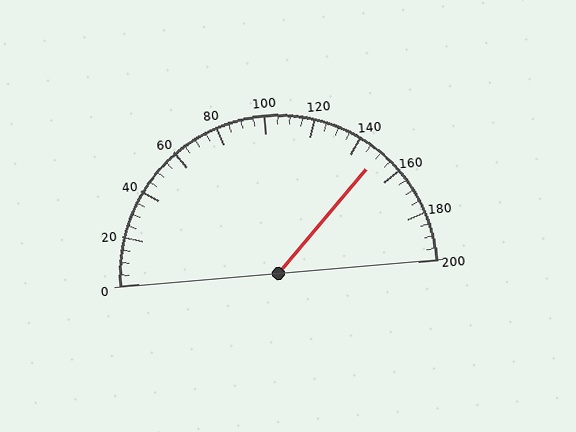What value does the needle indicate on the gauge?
The needle indicates approximately 150.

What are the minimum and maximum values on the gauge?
The gauge ranges from 0 to 200.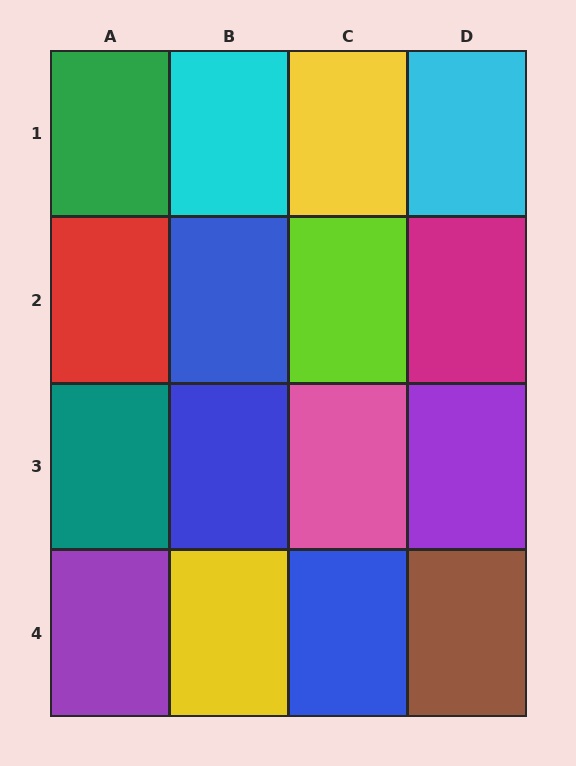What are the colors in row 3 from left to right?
Teal, blue, pink, purple.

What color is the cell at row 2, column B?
Blue.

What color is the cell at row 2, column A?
Red.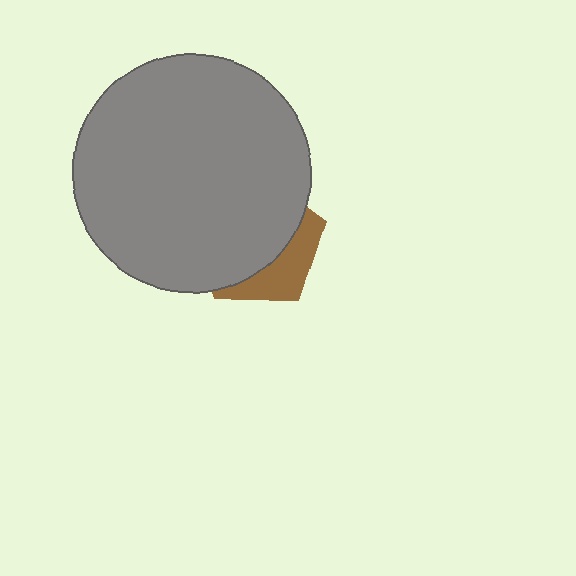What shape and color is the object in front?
The object in front is a gray circle.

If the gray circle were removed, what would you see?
You would see the complete brown pentagon.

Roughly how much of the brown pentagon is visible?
A small part of it is visible (roughly 31%).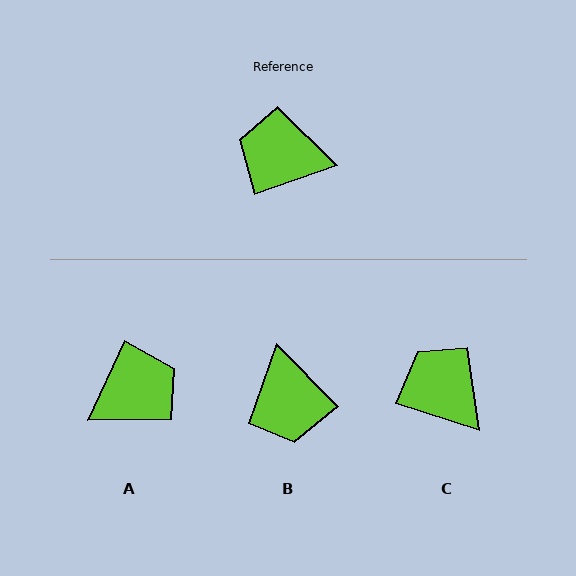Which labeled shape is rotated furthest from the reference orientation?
A, about 134 degrees away.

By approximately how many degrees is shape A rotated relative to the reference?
Approximately 134 degrees clockwise.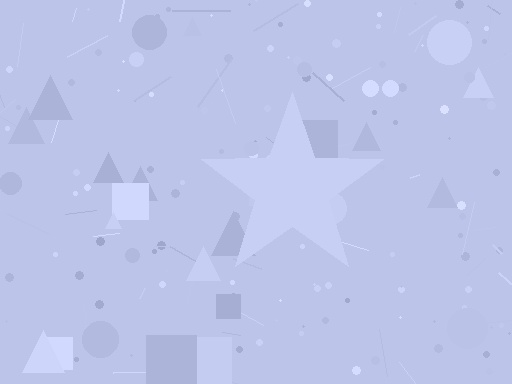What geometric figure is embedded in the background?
A star is embedded in the background.